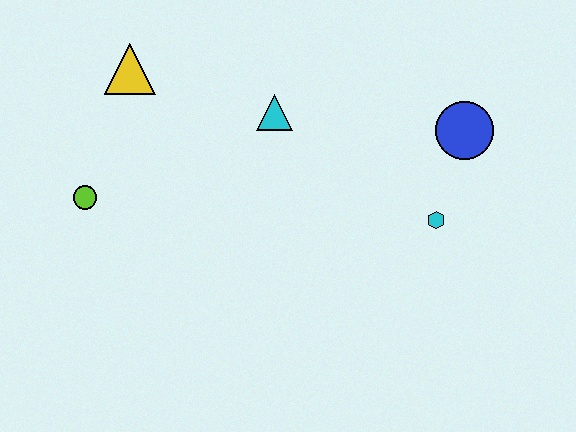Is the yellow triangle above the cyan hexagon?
Yes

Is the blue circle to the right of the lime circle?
Yes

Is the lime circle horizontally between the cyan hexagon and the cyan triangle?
No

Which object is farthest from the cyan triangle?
The lime circle is farthest from the cyan triangle.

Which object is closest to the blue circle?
The cyan hexagon is closest to the blue circle.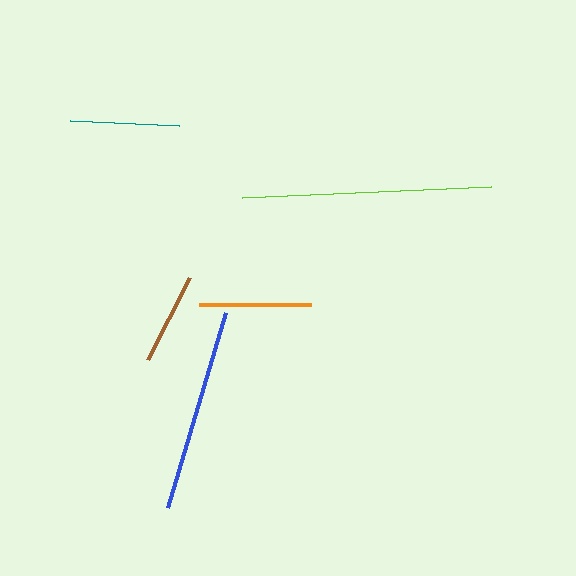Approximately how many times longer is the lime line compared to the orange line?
The lime line is approximately 2.2 times the length of the orange line.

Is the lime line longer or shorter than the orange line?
The lime line is longer than the orange line.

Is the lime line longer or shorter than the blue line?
The lime line is longer than the blue line.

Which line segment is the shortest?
The brown line is the shortest at approximately 92 pixels.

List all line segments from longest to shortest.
From longest to shortest: lime, blue, orange, teal, brown.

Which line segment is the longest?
The lime line is the longest at approximately 250 pixels.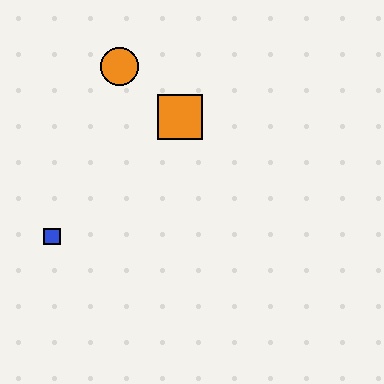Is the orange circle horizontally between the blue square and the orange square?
Yes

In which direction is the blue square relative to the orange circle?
The blue square is below the orange circle.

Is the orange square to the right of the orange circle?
Yes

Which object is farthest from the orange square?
The blue square is farthest from the orange square.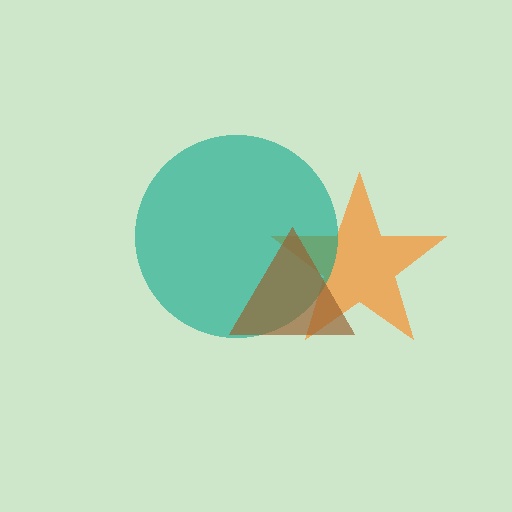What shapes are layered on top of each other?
The layered shapes are: an orange star, a teal circle, a brown triangle.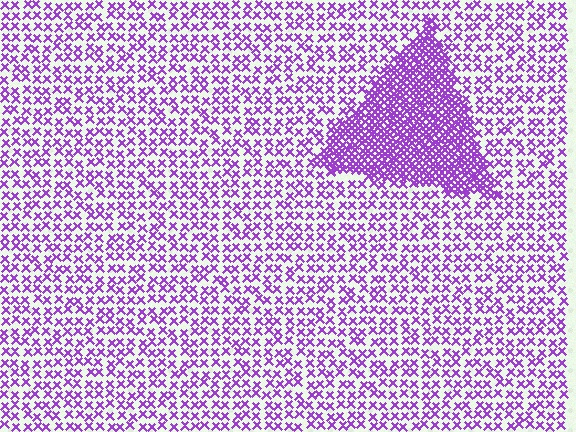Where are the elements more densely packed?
The elements are more densely packed inside the triangle boundary.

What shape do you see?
I see a triangle.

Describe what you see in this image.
The image contains small purple elements arranged at two different densities. A triangle-shaped region is visible where the elements are more densely packed than the surrounding area.